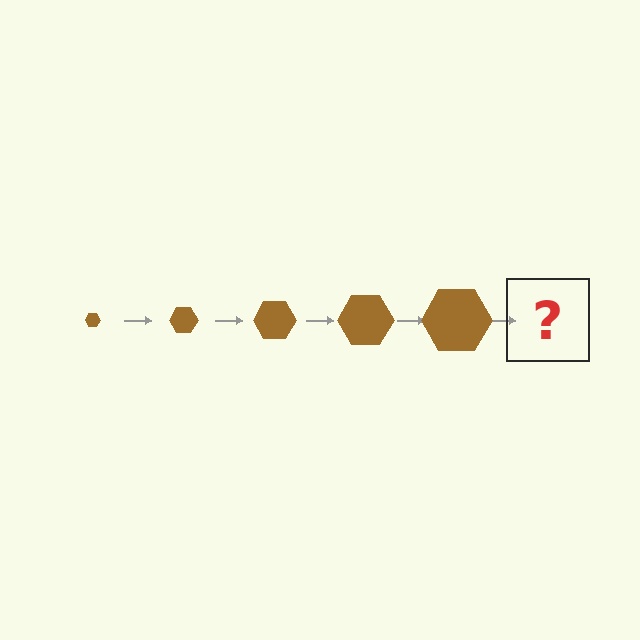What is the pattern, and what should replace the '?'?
The pattern is that the hexagon gets progressively larger each step. The '?' should be a brown hexagon, larger than the previous one.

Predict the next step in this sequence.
The next step is a brown hexagon, larger than the previous one.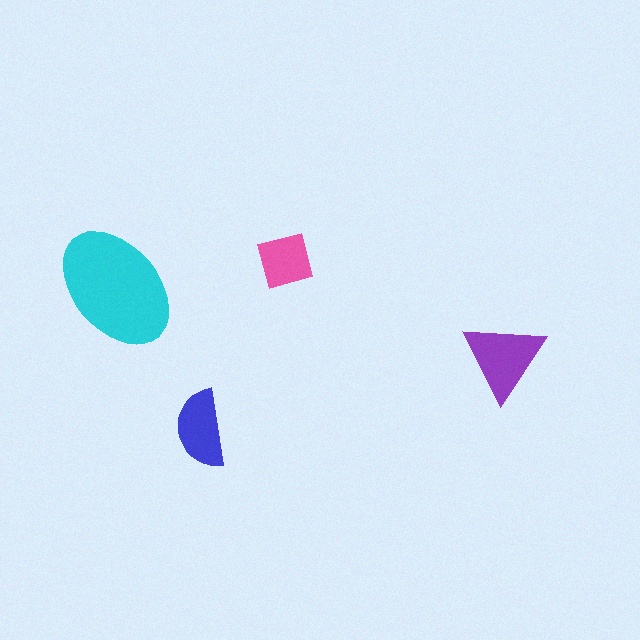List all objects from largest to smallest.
The cyan ellipse, the purple triangle, the blue semicircle, the pink square.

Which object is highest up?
The pink square is topmost.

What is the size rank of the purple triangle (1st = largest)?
2nd.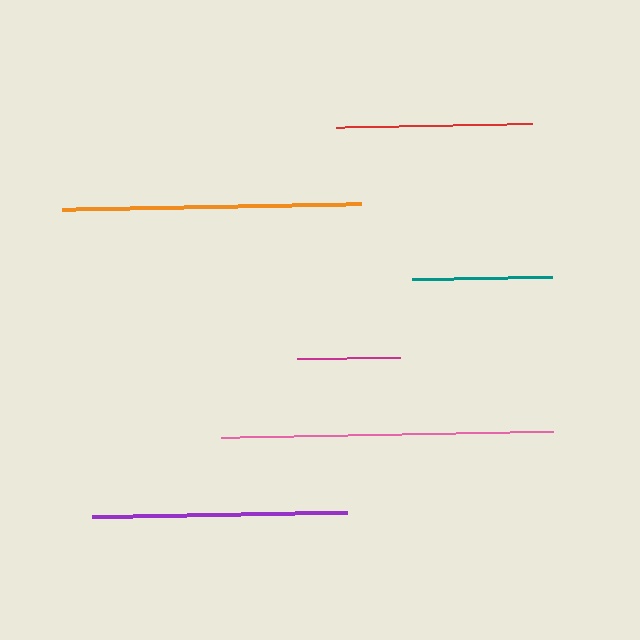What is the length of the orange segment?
The orange segment is approximately 299 pixels long.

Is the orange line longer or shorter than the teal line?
The orange line is longer than the teal line.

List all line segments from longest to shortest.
From longest to shortest: pink, orange, purple, red, teal, magenta.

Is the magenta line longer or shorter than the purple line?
The purple line is longer than the magenta line.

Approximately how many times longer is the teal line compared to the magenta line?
The teal line is approximately 1.4 times the length of the magenta line.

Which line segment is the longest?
The pink line is the longest at approximately 332 pixels.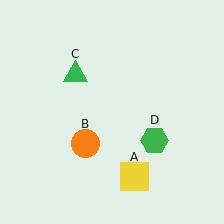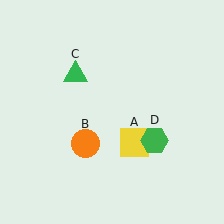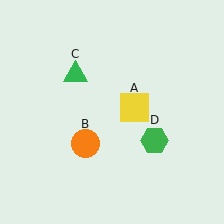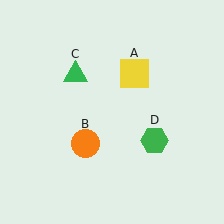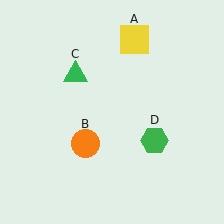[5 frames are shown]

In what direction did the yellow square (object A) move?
The yellow square (object A) moved up.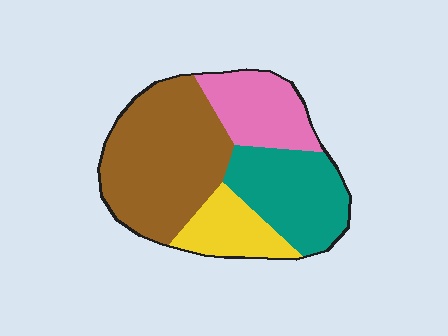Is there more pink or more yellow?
Pink.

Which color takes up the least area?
Yellow, at roughly 15%.